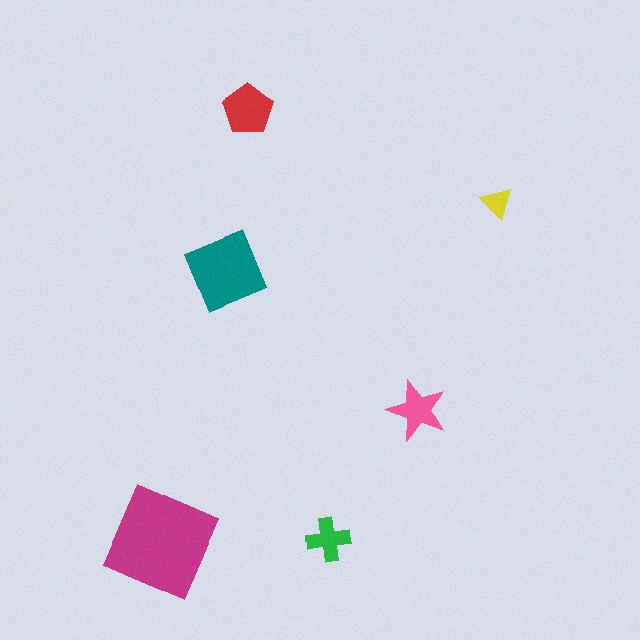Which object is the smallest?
The yellow triangle.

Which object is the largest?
The magenta square.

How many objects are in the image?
There are 6 objects in the image.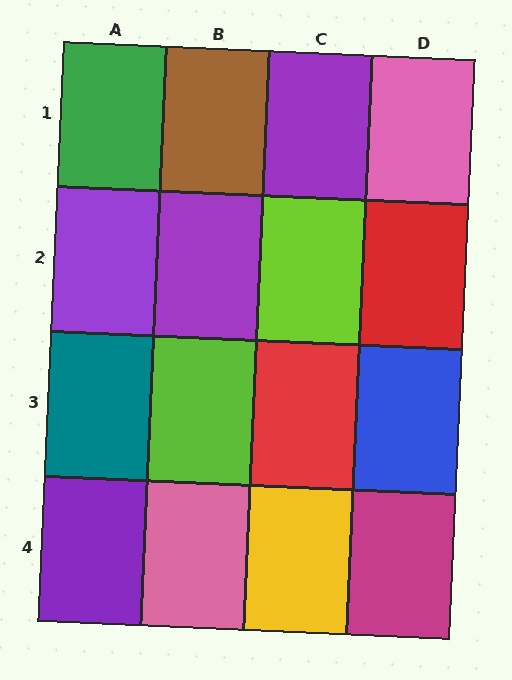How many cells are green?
1 cell is green.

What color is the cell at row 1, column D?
Pink.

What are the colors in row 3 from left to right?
Teal, lime, red, blue.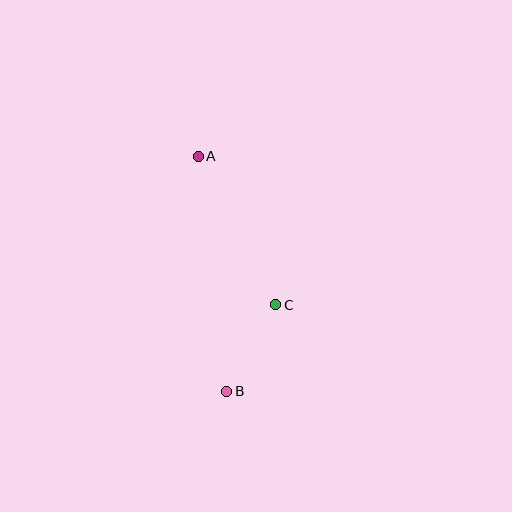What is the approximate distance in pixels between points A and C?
The distance between A and C is approximately 167 pixels.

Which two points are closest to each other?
Points B and C are closest to each other.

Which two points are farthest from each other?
Points A and B are farthest from each other.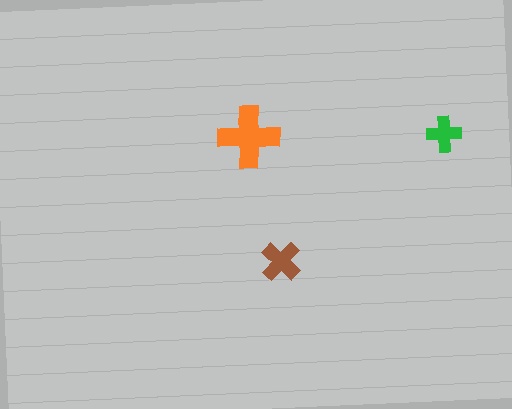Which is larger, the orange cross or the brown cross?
The orange one.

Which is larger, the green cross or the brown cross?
The brown one.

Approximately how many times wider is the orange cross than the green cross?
About 2 times wider.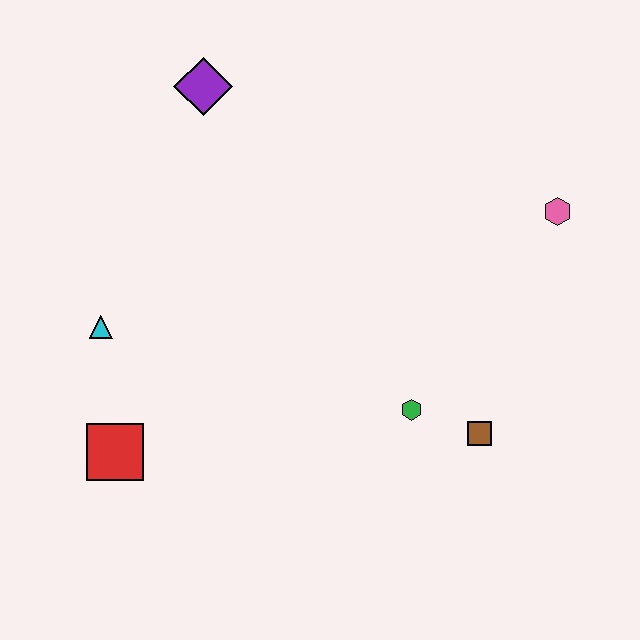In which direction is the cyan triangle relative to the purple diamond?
The cyan triangle is below the purple diamond.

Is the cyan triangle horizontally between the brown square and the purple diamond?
No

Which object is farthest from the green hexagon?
The purple diamond is farthest from the green hexagon.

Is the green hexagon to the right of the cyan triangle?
Yes